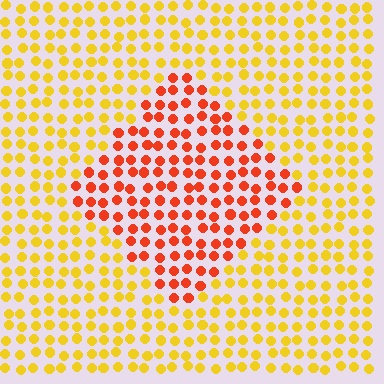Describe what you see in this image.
The image is filled with small yellow elements in a uniform arrangement. A diamond-shaped region is visible where the elements are tinted to a slightly different hue, forming a subtle color boundary.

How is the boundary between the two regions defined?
The boundary is defined purely by a slight shift in hue (about 42 degrees). Spacing, size, and orientation are identical on both sides.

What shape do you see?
I see a diamond.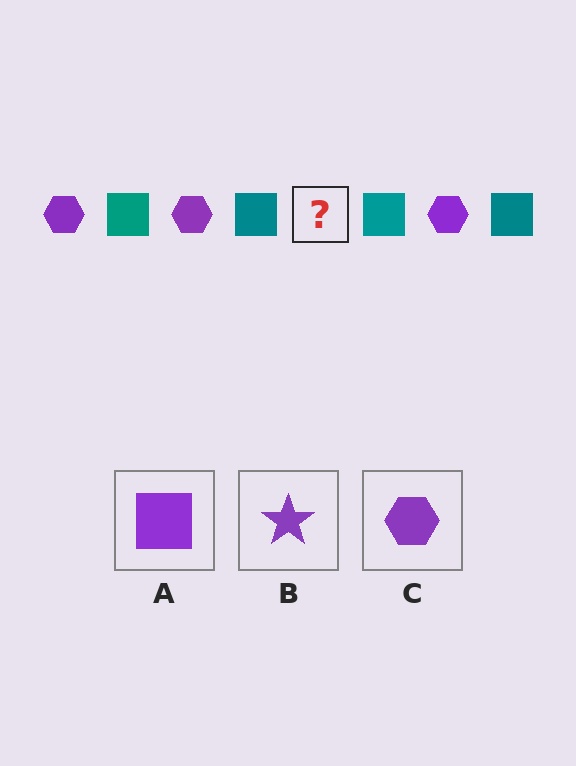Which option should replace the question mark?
Option C.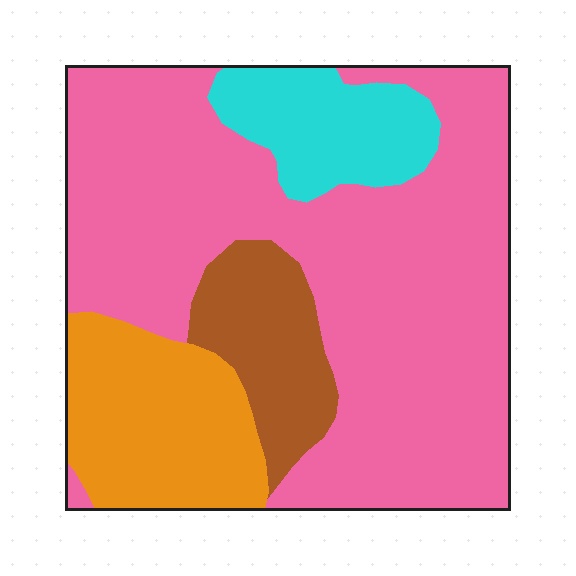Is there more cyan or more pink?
Pink.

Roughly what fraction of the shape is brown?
Brown takes up less than a quarter of the shape.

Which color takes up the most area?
Pink, at roughly 60%.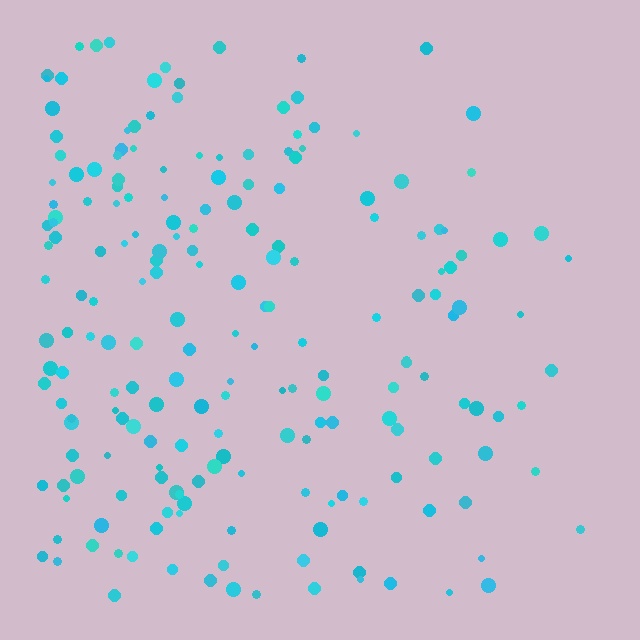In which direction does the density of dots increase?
From right to left, with the left side densest.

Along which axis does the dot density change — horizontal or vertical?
Horizontal.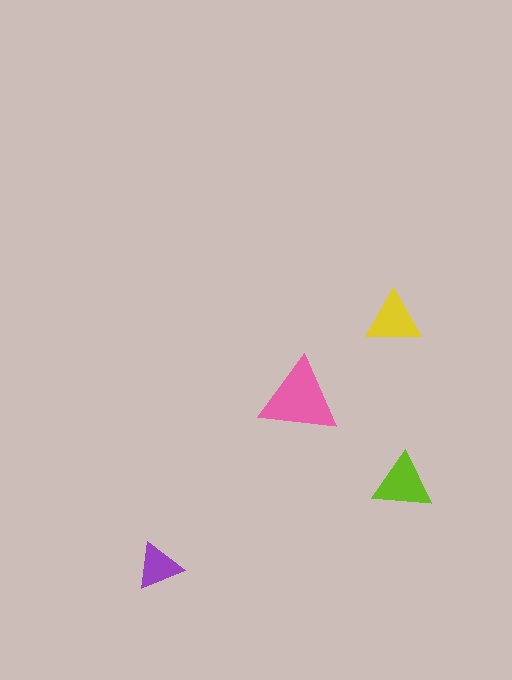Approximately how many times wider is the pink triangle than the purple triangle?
About 1.5 times wider.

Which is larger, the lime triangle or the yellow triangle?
The lime one.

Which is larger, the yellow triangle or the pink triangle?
The pink one.